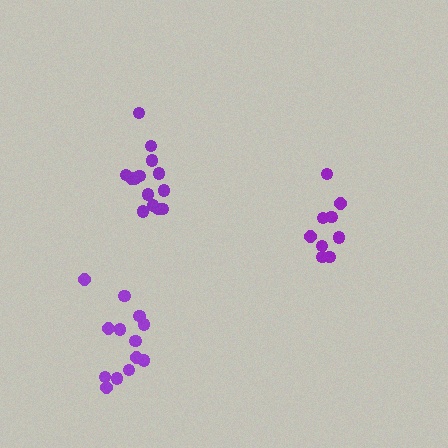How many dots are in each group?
Group 1: 9 dots, Group 2: 13 dots, Group 3: 14 dots (36 total).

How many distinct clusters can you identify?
There are 3 distinct clusters.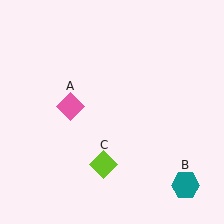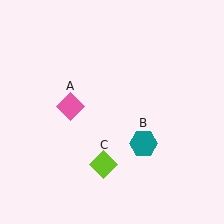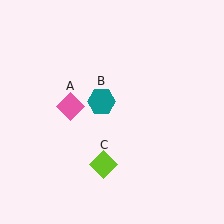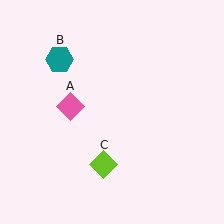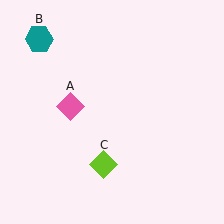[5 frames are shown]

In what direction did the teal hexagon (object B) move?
The teal hexagon (object B) moved up and to the left.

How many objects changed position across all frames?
1 object changed position: teal hexagon (object B).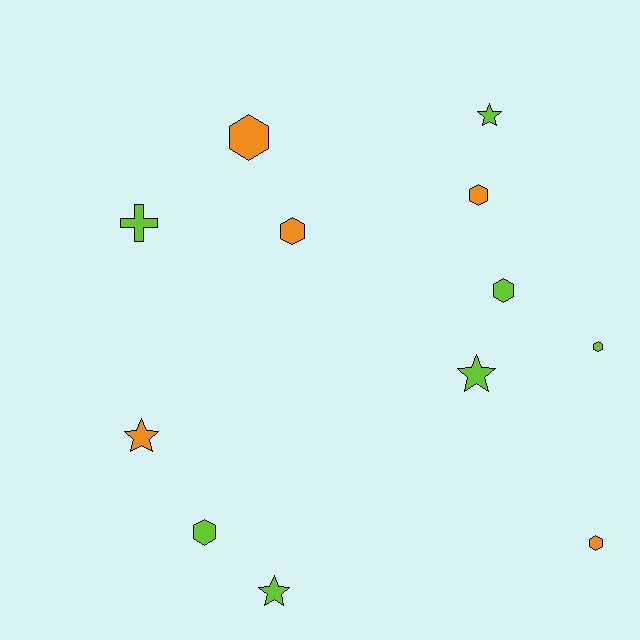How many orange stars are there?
There is 1 orange star.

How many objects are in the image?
There are 12 objects.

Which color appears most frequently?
Lime, with 7 objects.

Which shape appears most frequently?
Hexagon, with 7 objects.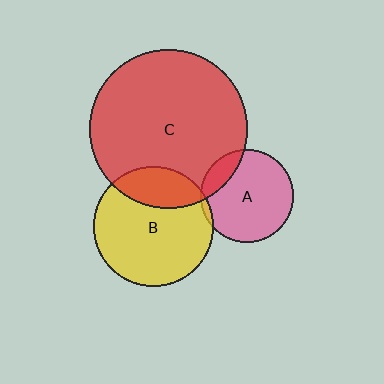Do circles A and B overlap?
Yes.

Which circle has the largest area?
Circle C (red).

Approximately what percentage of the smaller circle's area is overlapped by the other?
Approximately 5%.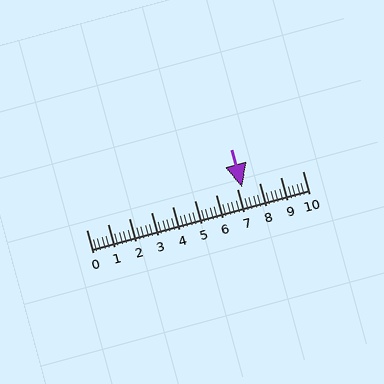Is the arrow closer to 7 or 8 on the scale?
The arrow is closer to 7.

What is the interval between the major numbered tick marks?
The major tick marks are spaced 1 units apart.